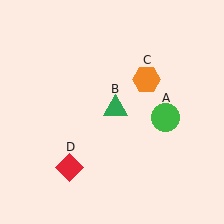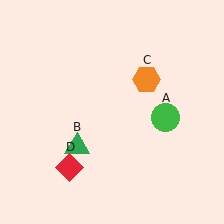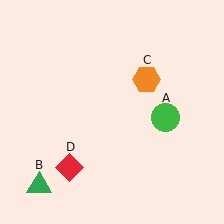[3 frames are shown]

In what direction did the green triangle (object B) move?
The green triangle (object B) moved down and to the left.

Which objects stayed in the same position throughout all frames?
Green circle (object A) and orange hexagon (object C) and red diamond (object D) remained stationary.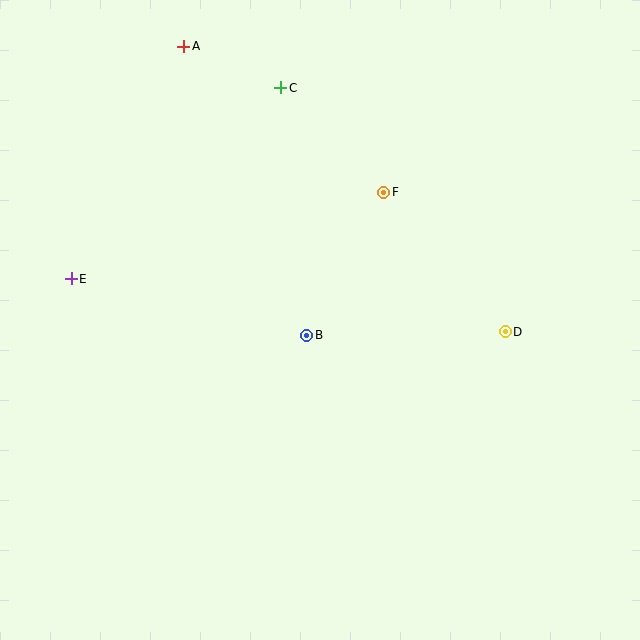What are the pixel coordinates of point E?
Point E is at (71, 279).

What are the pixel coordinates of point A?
Point A is at (184, 46).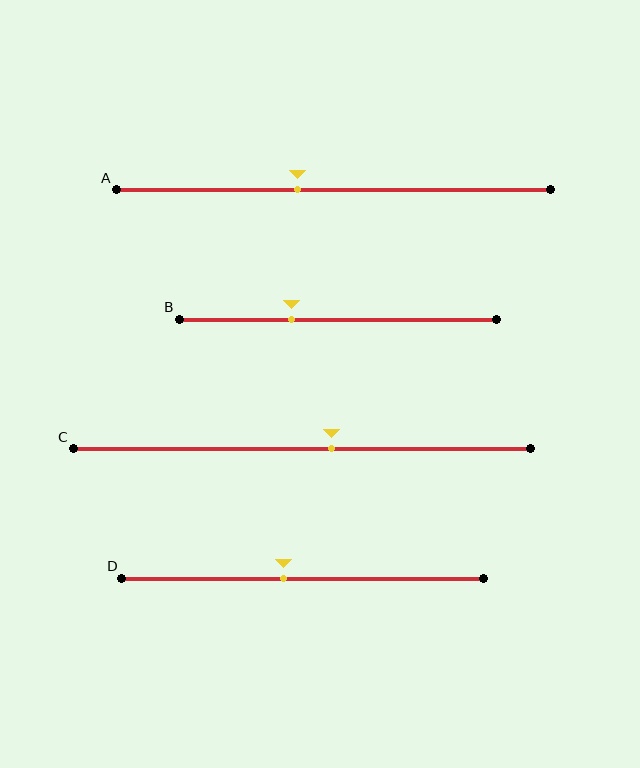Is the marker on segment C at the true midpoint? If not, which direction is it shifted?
No, the marker on segment C is shifted to the right by about 7% of the segment length.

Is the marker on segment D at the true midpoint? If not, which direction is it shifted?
No, the marker on segment D is shifted to the left by about 5% of the segment length.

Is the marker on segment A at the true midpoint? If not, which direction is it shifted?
No, the marker on segment A is shifted to the left by about 8% of the segment length.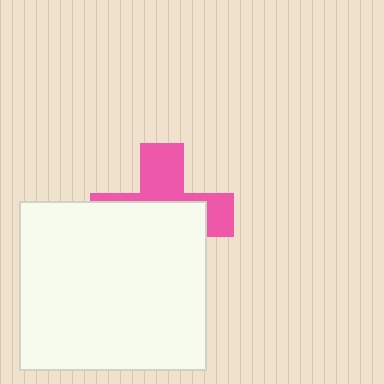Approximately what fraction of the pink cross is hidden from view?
Roughly 60% of the pink cross is hidden behind the white rectangle.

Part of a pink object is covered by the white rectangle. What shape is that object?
It is a cross.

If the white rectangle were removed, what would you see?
You would see the complete pink cross.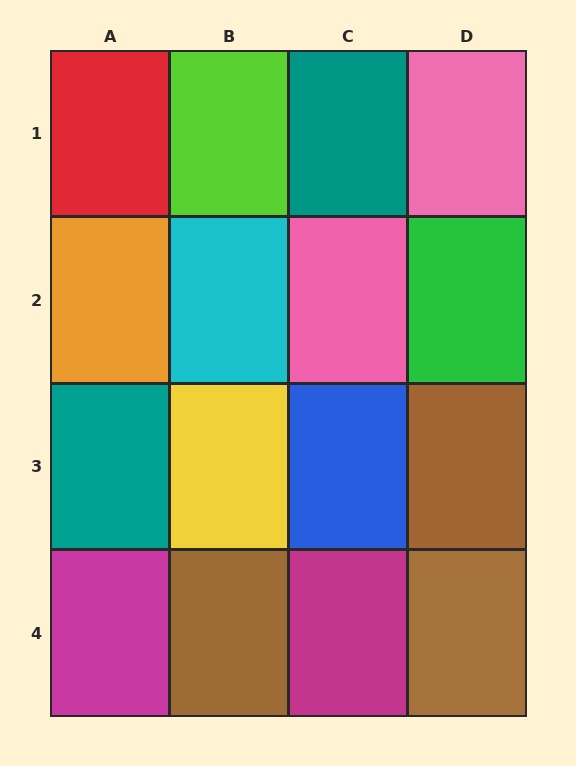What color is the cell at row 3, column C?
Blue.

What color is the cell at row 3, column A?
Teal.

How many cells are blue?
1 cell is blue.